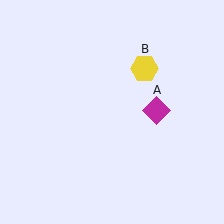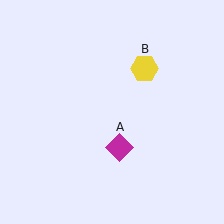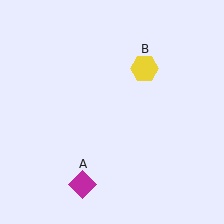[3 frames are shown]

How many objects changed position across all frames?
1 object changed position: magenta diamond (object A).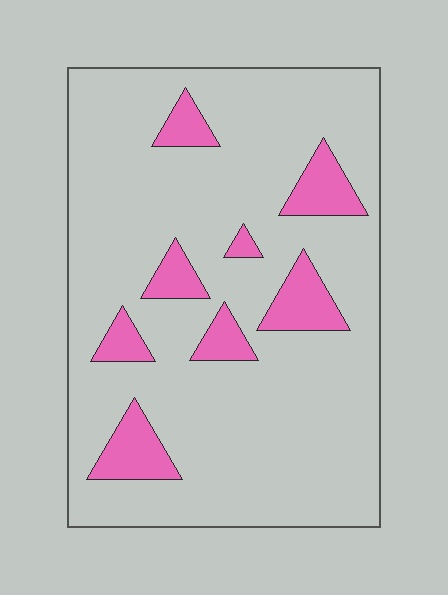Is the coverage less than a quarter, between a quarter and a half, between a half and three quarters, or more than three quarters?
Less than a quarter.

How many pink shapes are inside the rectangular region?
8.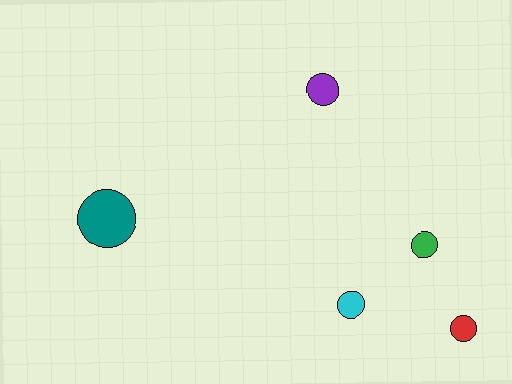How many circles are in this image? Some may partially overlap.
There are 5 circles.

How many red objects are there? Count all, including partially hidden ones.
There is 1 red object.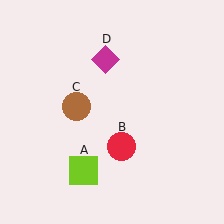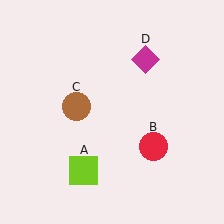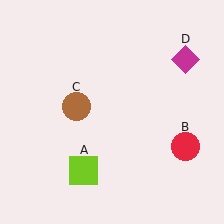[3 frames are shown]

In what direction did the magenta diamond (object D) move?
The magenta diamond (object D) moved right.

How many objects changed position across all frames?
2 objects changed position: red circle (object B), magenta diamond (object D).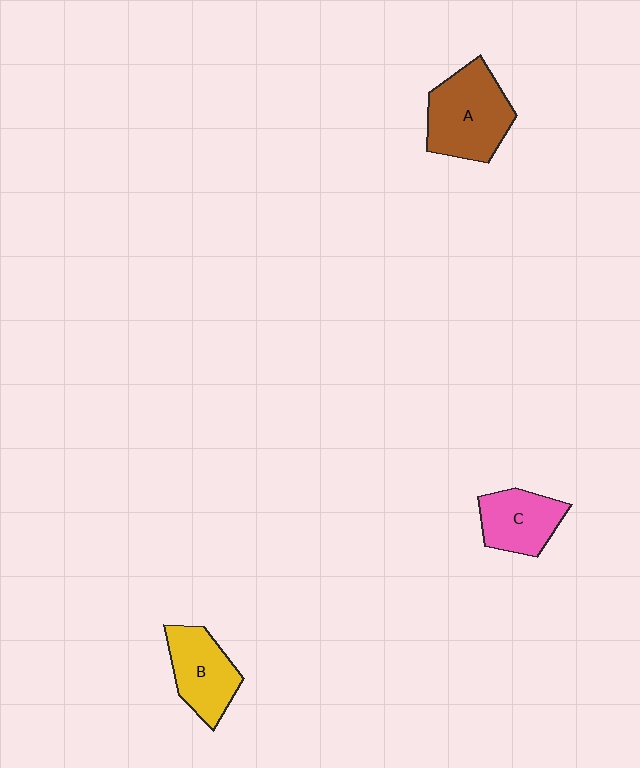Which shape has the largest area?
Shape A (brown).